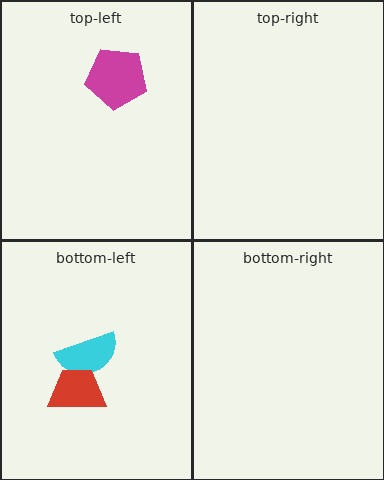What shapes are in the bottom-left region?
The cyan semicircle, the red trapezoid.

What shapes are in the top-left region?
The magenta pentagon.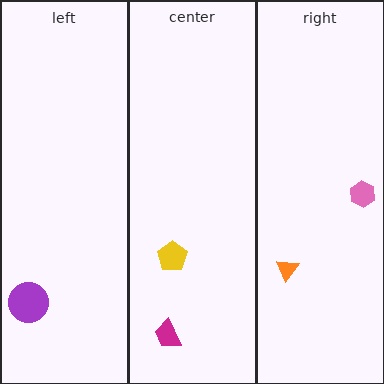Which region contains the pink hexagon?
The right region.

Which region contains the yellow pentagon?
The center region.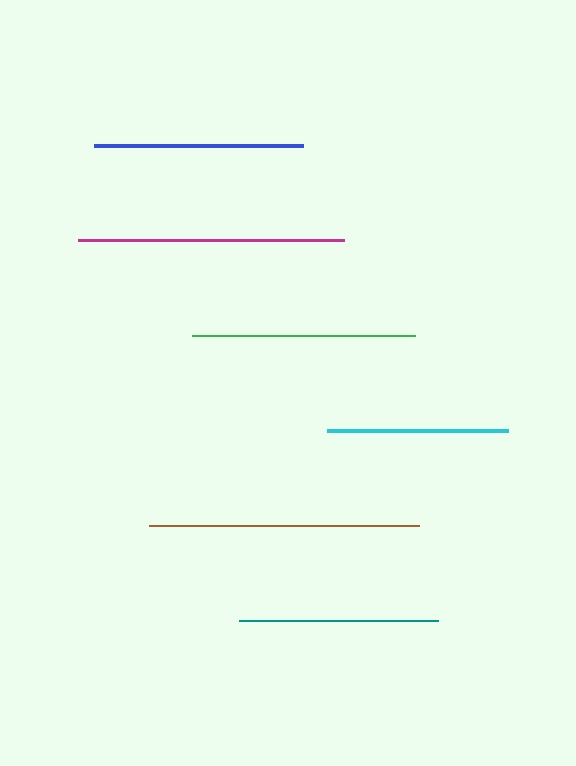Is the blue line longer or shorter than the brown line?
The brown line is longer than the blue line.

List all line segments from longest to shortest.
From longest to shortest: brown, magenta, green, blue, teal, cyan.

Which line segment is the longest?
The brown line is the longest at approximately 270 pixels.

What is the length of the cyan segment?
The cyan segment is approximately 181 pixels long.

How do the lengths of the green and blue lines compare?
The green and blue lines are approximately the same length.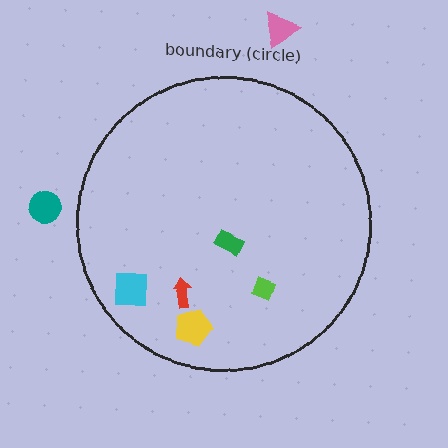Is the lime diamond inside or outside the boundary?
Inside.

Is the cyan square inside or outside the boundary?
Inside.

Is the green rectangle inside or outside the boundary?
Inside.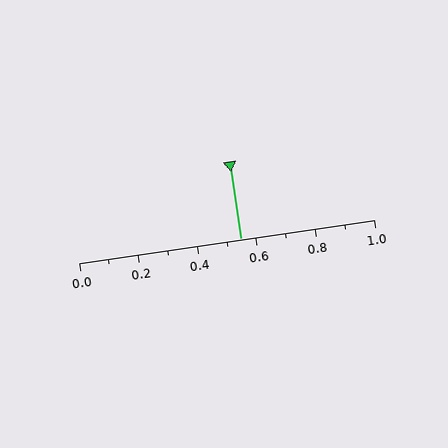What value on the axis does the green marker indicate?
The marker indicates approximately 0.55.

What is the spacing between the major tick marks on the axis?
The major ticks are spaced 0.2 apart.